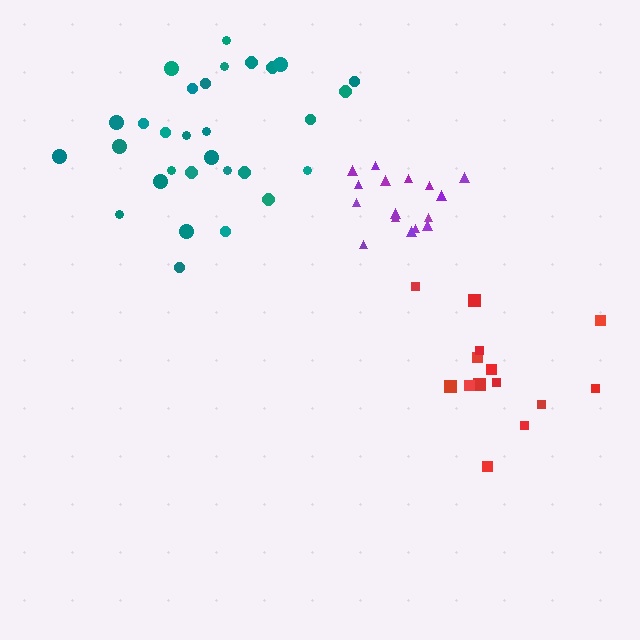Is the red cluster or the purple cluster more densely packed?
Purple.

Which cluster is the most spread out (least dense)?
Red.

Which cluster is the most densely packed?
Purple.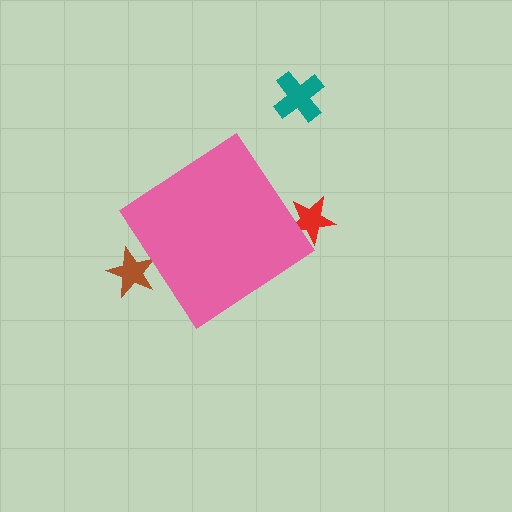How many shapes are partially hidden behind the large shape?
2 shapes are partially hidden.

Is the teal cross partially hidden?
No, the teal cross is fully visible.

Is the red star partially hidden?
Yes, the red star is partially hidden behind the pink diamond.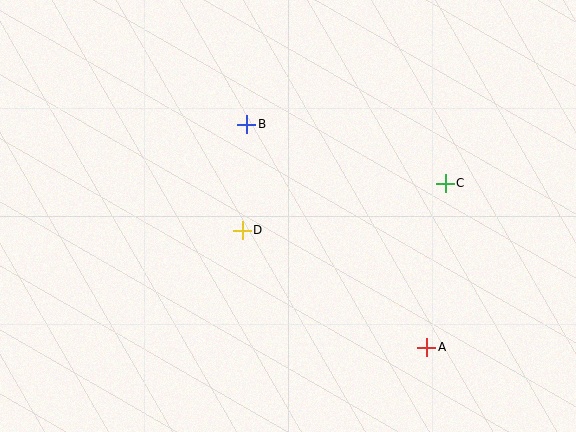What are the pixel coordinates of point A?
Point A is at (427, 347).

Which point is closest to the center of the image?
Point D at (242, 230) is closest to the center.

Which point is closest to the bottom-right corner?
Point A is closest to the bottom-right corner.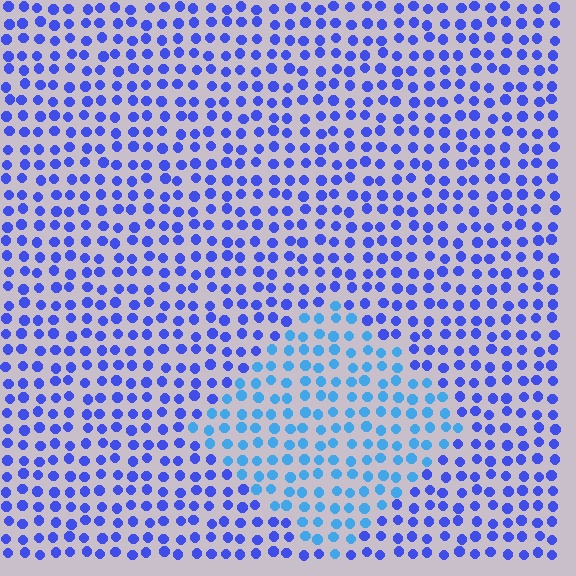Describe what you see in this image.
The image is filled with small blue elements in a uniform arrangement. A diamond-shaped region is visible where the elements are tinted to a slightly different hue, forming a subtle color boundary.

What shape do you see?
I see a diamond.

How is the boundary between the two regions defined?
The boundary is defined purely by a slight shift in hue (about 32 degrees). Spacing, size, and orientation are identical on both sides.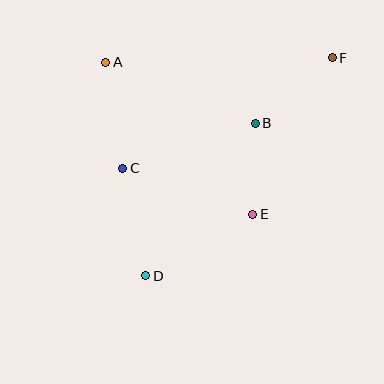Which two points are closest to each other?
Points B and E are closest to each other.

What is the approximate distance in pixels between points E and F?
The distance between E and F is approximately 176 pixels.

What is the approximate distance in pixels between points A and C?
The distance between A and C is approximately 107 pixels.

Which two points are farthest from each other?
Points D and F are farthest from each other.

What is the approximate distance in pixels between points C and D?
The distance between C and D is approximately 110 pixels.